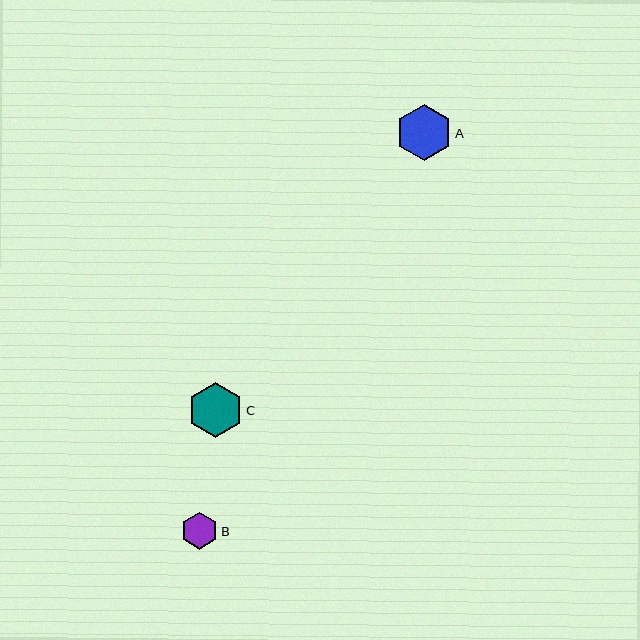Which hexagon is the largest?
Hexagon A is the largest with a size of approximately 56 pixels.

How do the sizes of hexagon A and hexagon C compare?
Hexagon A and hexagon C are approximately the same size.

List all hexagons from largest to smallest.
From largest to smallest: A, C, B.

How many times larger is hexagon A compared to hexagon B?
Hexagon A is approximately 1.5 times the size of hexagon B.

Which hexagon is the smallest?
Hexagon B is the smallest with a size of approximately 37 pixels.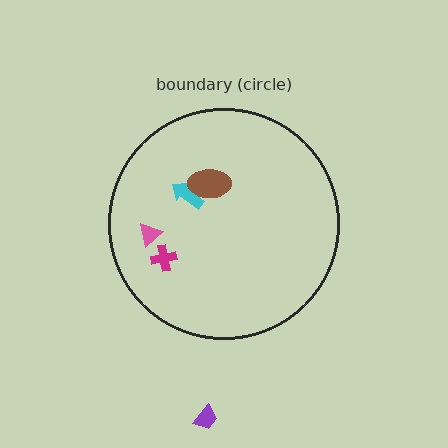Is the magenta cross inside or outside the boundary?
Inside.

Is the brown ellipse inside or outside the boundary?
Inside.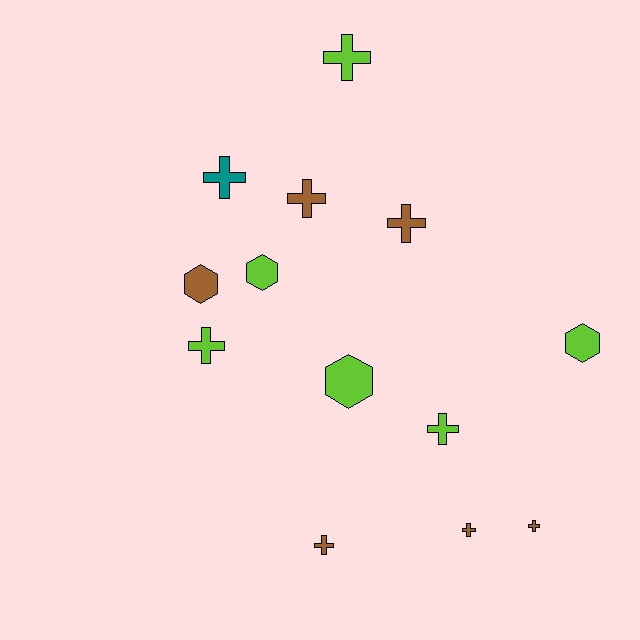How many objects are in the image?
There are 13 objects.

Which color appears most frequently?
Brown, with 6 objects.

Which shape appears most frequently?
Cross, with 9 objects.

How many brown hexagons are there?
There is 1 brown hexagon.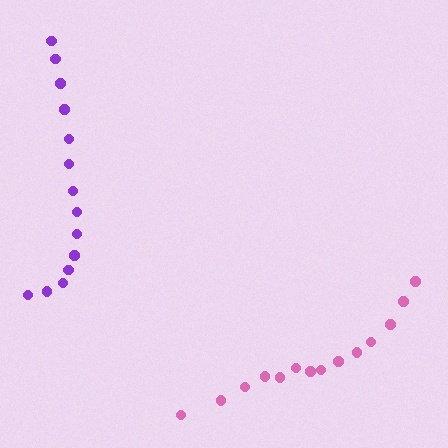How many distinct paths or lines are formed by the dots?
There are 2 distinct paths.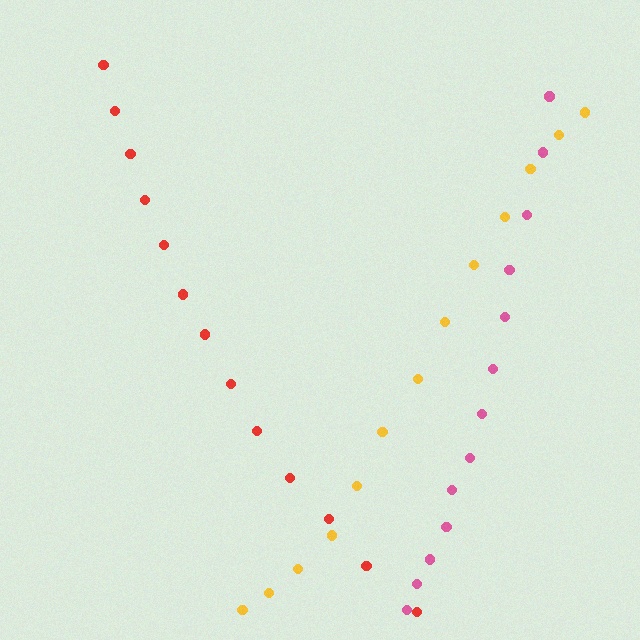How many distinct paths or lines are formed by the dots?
There are 3 distinct paths.